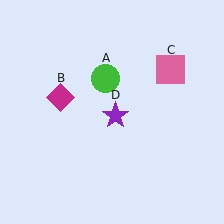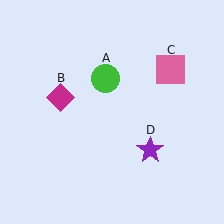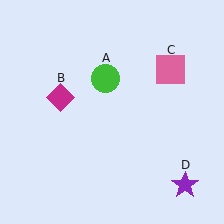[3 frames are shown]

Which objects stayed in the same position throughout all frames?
Green circle (object A) and magenta diamond (object B) and pink square (object C) remained stationary.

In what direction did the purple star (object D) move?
The purple star (object D) moved down and to the right.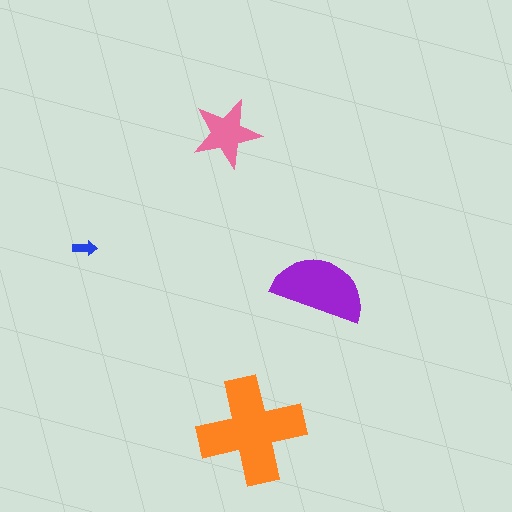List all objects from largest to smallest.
The orange cross, the purple semicircle, the pink star, the blue arrow.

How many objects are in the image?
There are 4 objects in the image.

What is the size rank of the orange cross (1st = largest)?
1st.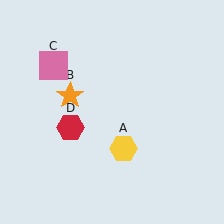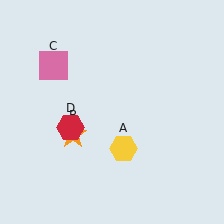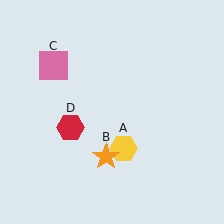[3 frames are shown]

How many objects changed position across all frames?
1 object changed position: orange star (object B).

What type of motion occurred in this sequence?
The orange star (object B) rotated counterclockwise around the center of the scene.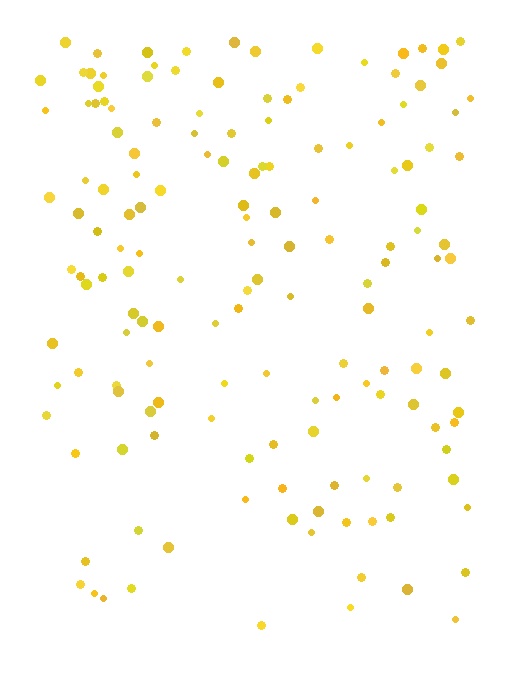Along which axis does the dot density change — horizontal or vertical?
Vertical.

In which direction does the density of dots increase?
From bottom to top, with the top side densest.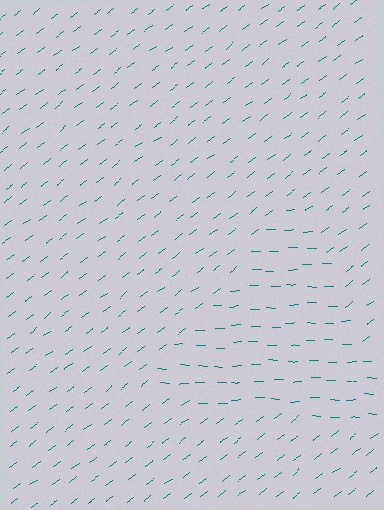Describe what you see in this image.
The image is filled with small teal line segments. A triangle region in the image has lines oriented differently from the surrounding lines, creating a visible texture boundary.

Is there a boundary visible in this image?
Yes, there is a texture boundary formed by a change in line orientation.